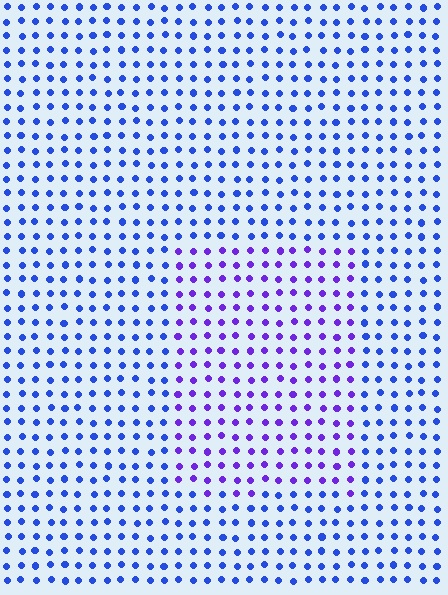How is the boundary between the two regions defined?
The boundary is defined purely by a slight shift in hue (about 37 degrees). Spacing, size, and orientation are identical on both sides.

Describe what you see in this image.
The image is filled with small blue elements in a uniform arrangement. A rectangle-shaped region is visible where the elements are tinted to a slightly different hue, forming a subtle color boundary.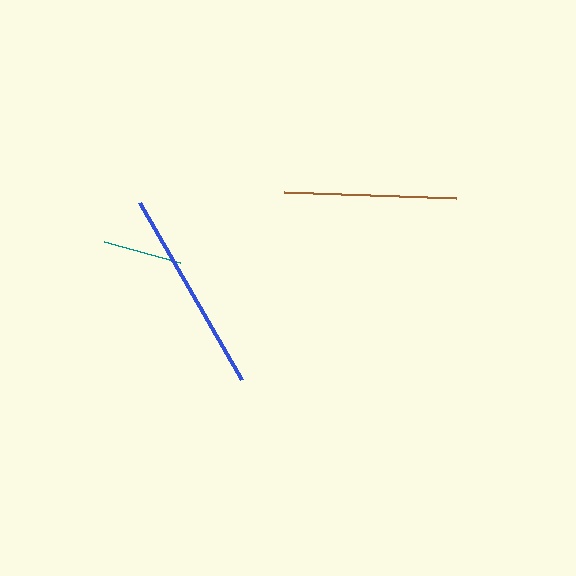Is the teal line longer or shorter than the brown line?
The brown line is longer than the teal line.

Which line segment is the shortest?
The teal line is the shortest at approximately 79 pixels.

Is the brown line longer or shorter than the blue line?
The blue line is longer than the brown line.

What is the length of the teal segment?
The teal segment is approximately 79 pixels long.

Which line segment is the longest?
The blue line is the longest at approximately 204 pixels.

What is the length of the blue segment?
The blue segment is approximately 204 pixels long.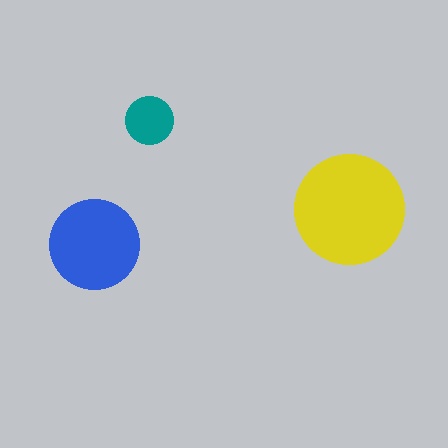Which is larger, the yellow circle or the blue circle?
The yellow one.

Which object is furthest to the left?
The blue circle is leftmost.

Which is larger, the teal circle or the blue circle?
The blue one.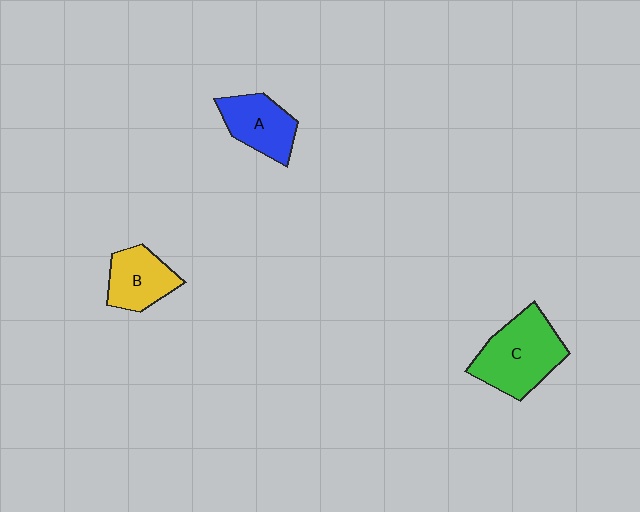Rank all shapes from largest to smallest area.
From largest to smallest: C (green), A (blue), B (yellow).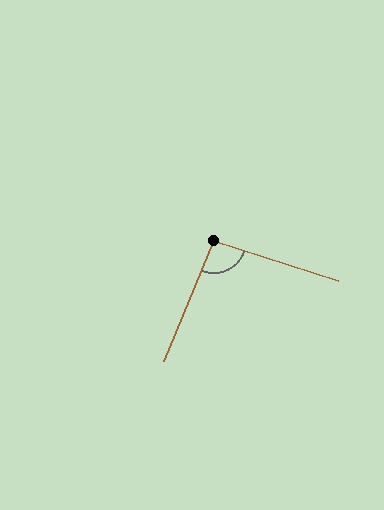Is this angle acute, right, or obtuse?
It is approximately a right angle.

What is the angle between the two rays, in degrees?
Approximately 95 degrees.